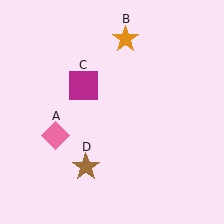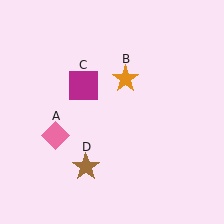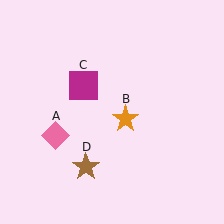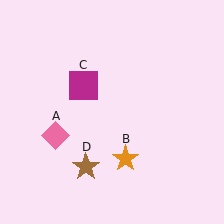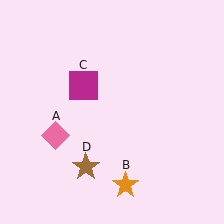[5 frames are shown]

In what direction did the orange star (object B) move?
The orange star (object B) moved down.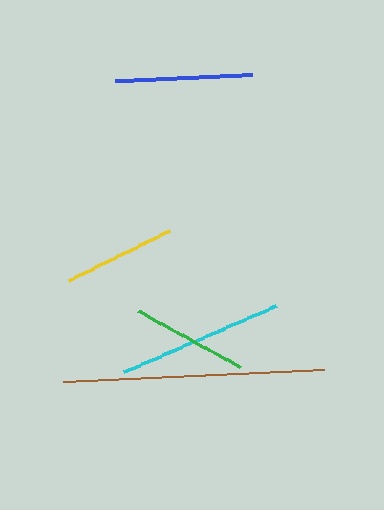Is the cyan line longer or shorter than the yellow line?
The cyan line is longer than the yellow line.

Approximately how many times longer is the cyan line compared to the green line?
The cyan line is approximately 1.4 times the length of the green line.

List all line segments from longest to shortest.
From longest to shortest: brown, cyan, blue, green, yellow.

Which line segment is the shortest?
The yellow line is the shortest at approximately 112 pixels.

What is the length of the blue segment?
The blue segment is approximately 137 pixels long.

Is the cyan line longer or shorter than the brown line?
The brown line is longer than the cyan line.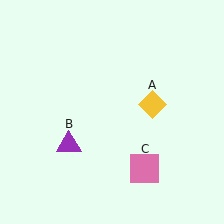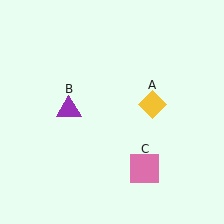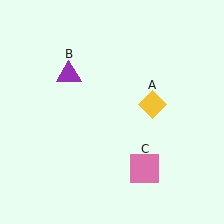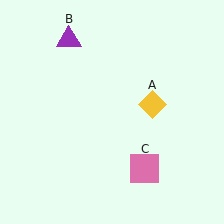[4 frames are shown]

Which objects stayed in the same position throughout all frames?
Yellow diamond (object A) and pink square (object C) remained stationary.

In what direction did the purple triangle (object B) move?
The purple triangle (object B) moved up.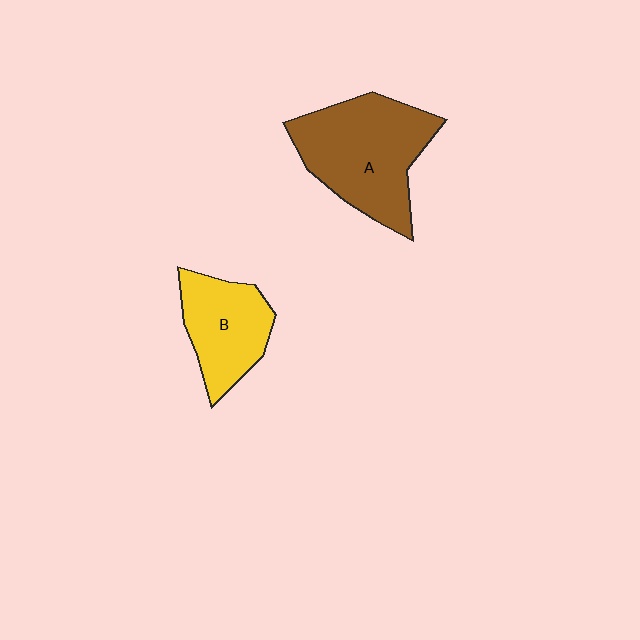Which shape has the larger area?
Shape A (brown).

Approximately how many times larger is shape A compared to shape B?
Approximately 1.6 times.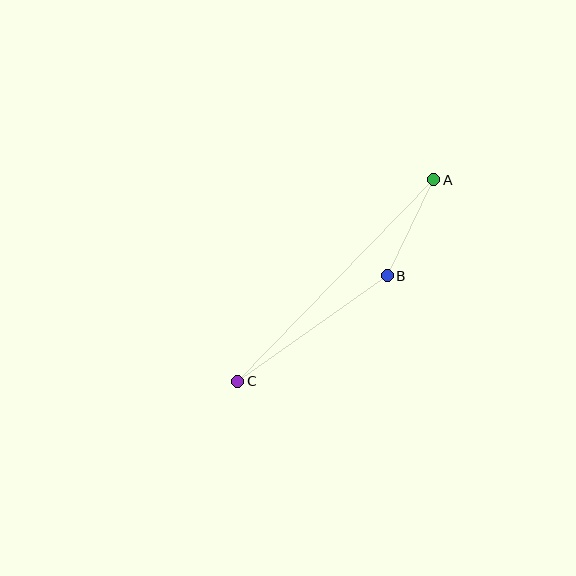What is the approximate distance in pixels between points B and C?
The distance between B and C is approximately 183 pixels.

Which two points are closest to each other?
Points A and B are closest to each other.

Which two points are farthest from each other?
Points A and C are farthest from each other.